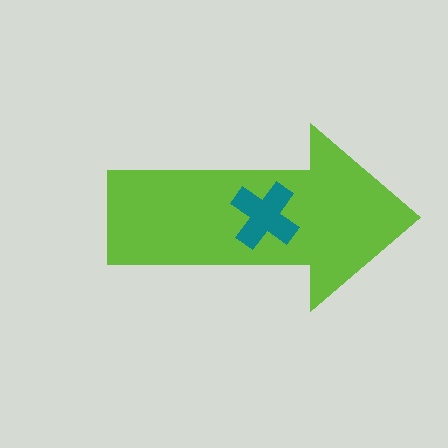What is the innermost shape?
The teal cross.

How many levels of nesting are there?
2.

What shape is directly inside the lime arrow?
The teal cross.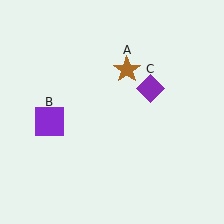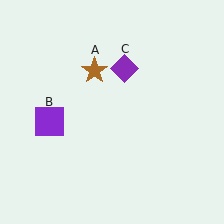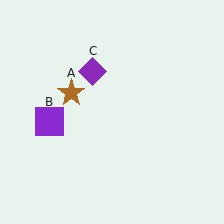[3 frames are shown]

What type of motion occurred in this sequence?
The brown star (object A), purple diamond (object C) rotated counterclockwise around the center of the scene.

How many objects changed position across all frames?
2 objects changed position: brown star (object A), purple diamond (object C).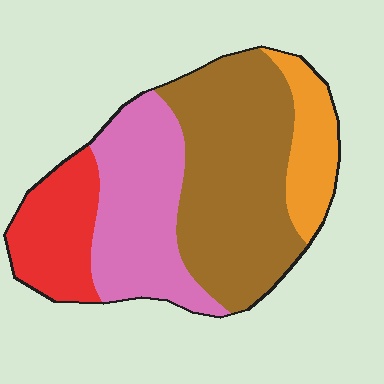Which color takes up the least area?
Orange, at roughly 10%.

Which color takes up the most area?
Brown, at roughly 40%.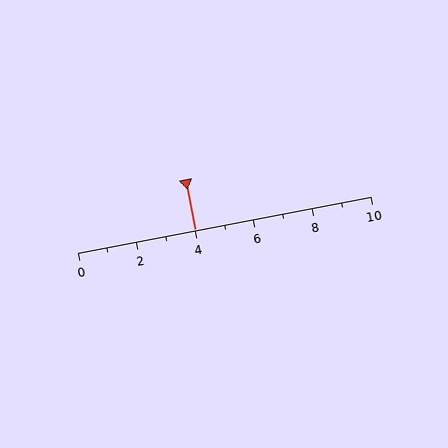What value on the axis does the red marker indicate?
The marker indicates approximately 4.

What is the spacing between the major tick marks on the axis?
The major ticks are spaced 2 apart.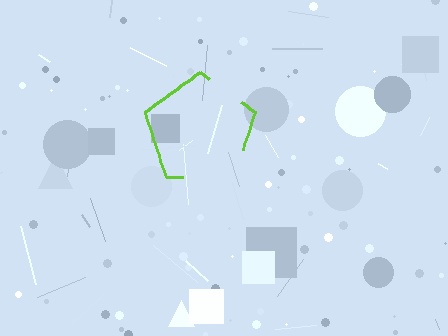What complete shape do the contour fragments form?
The contour fragments form a pentagon.